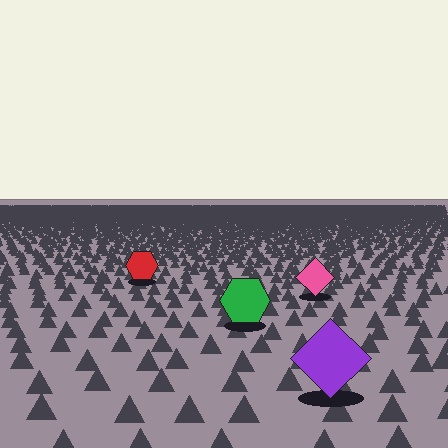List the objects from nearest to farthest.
From nearest to farthest: the purple diamond, the green hexagon, the pink diamond, the red hexagon.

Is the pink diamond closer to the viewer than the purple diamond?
No. The purple diamond is closer — you can tell from the texture gradient: the ground texture is coarser near it.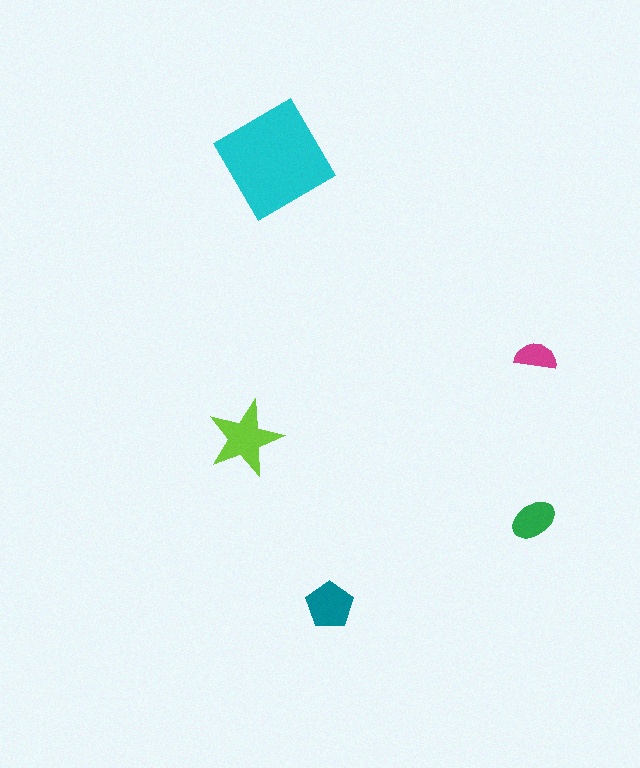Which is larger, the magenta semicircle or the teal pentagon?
The teal pentagon.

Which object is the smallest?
The magenta semicircle.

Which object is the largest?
The cyan diamond.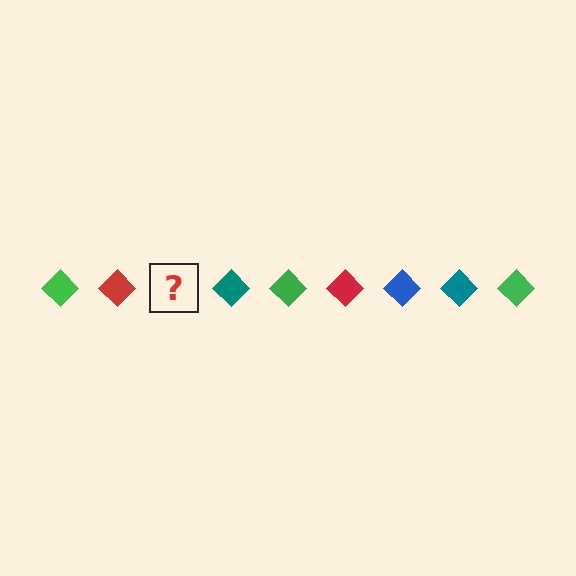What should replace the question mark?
The question mark should be replaced with a blue diamond.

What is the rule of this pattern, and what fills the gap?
The rule is that the pattern cycles through green, red, blue, teal diamonds. The gap should be filled with a blue diamond.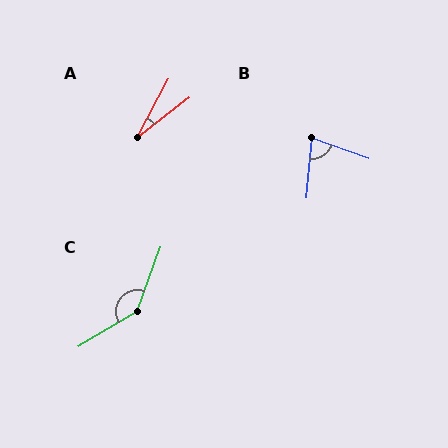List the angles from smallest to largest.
A (24°), B (76°), C (141°).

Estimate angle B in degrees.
Approximately 76 degrees.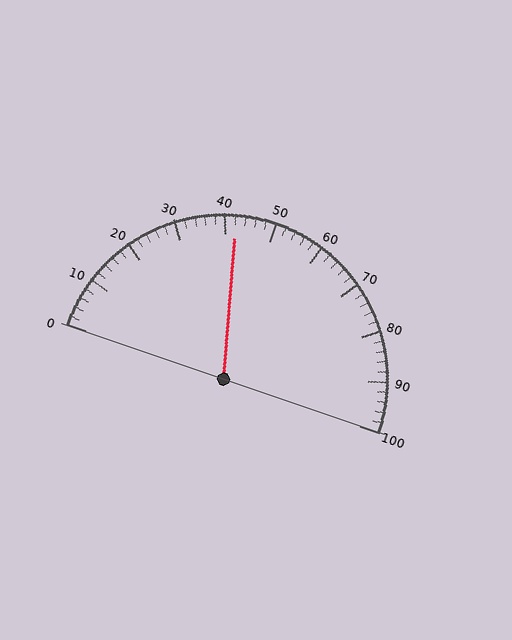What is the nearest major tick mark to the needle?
The nearest major tick mark is 40.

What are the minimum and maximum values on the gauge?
The gauge ranges from 0 to 100.